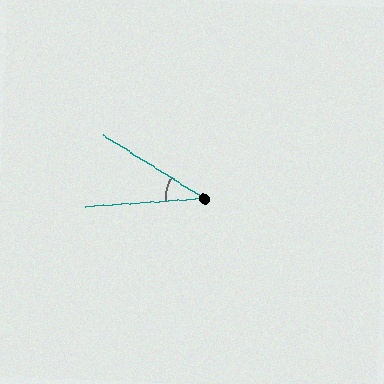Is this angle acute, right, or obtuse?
It is acute.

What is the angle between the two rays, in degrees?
Approximately 36 degrees.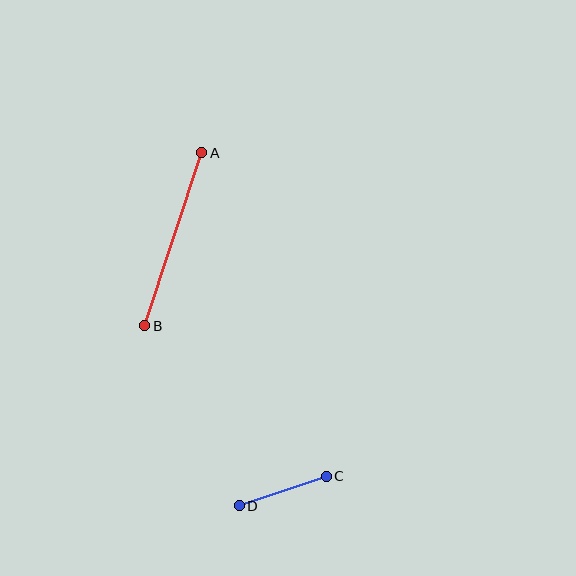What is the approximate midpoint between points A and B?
The midpoint is at approximately (173, 239) pixels.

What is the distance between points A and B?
The distance is approximately 182 pixels.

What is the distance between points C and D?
The distance is approximately 92 pixels.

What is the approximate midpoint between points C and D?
The midpoint is at approximately (283, 491) pixels.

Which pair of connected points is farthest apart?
Points A and B are farthest apart.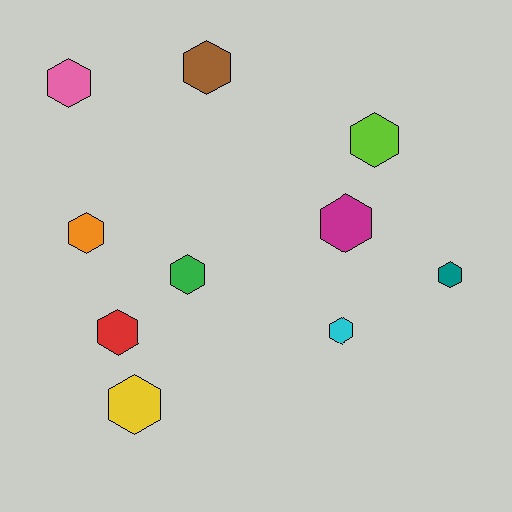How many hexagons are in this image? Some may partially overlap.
There are 10 hexagons.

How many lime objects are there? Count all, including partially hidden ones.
There is 1 lime object.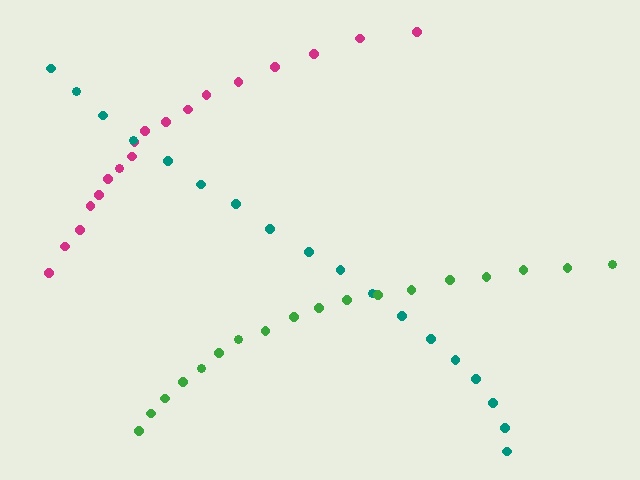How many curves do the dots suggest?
There are 3 distinct paths.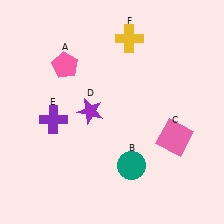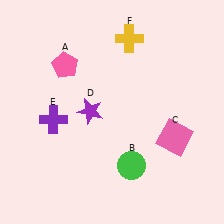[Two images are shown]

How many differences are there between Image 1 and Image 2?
There is 1 difference between the two images.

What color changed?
The circle (B) changed from teal in Image 1 to green in Image 2.